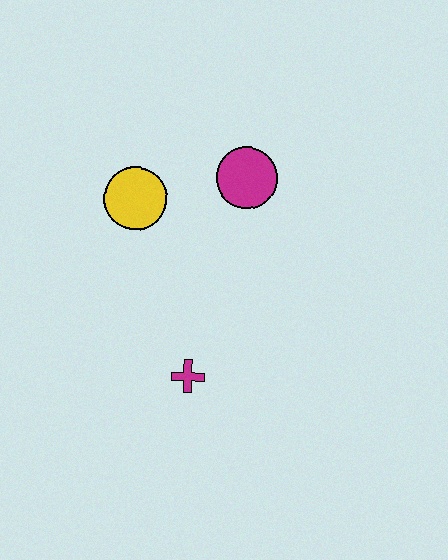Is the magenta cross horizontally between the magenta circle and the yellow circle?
Yes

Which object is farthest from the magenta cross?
The magenta circle is farthest from the magenta cross.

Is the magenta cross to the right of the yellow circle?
Yes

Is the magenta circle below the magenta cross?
No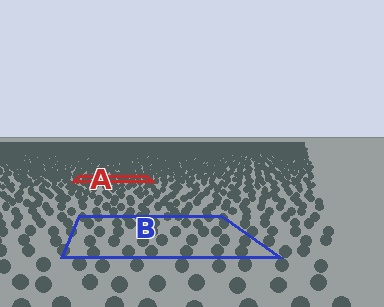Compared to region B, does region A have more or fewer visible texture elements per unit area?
Region A has more texture elements per unit area — they are packed more densely because it is farther away.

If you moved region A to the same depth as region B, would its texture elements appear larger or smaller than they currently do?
They would appear larger. At a closer depth, the same texture elements are projected at a bigger on-screen size.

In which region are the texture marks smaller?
The texture marks are smaller in region A, because it is farther away.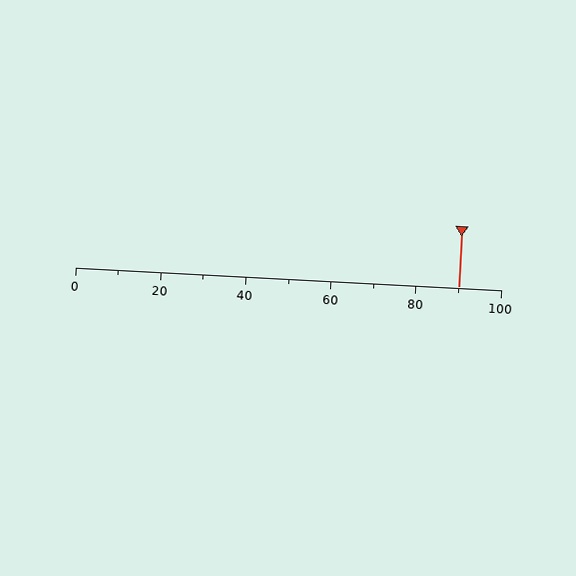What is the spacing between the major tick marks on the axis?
The major ticks are spaced 20 apart.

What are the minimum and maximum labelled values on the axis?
The axis runs from 0 to 100.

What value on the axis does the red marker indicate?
The marker indicates approximately 90.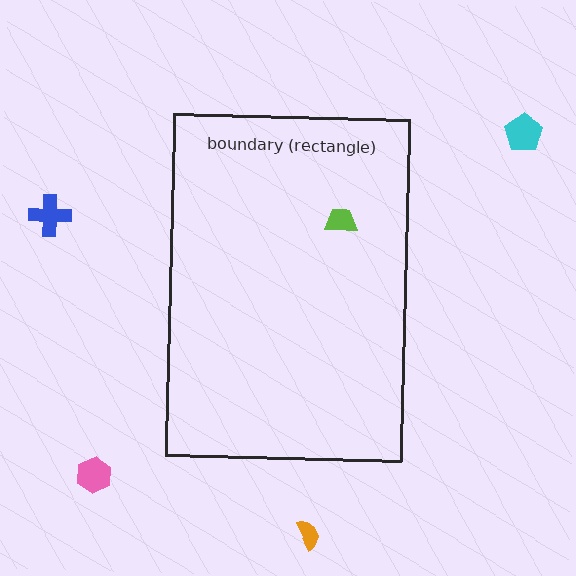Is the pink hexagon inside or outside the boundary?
Outside.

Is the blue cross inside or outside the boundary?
Outside.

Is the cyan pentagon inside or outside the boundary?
Outside.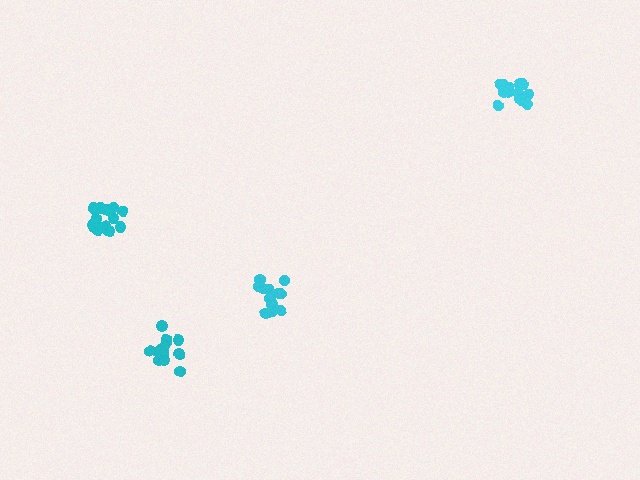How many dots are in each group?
Group 1: 17 dots, Group 2: 12 dots, Group 3: 16 dots, Group 4: 13 dots (58 total).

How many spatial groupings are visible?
There are 4 spatial groupings.